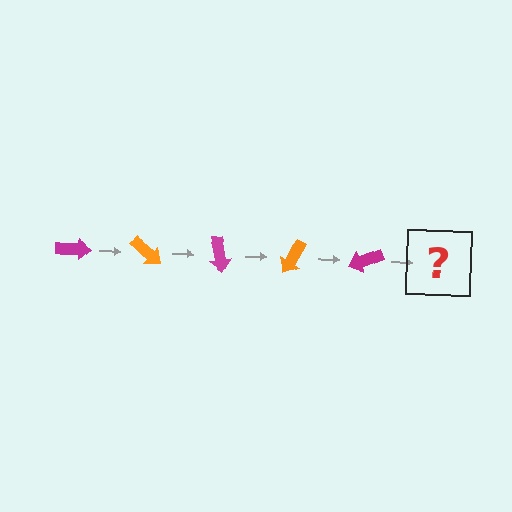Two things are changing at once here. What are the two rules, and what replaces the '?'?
The two rules are that it rotates 40 degrees each step and the color cycles through magenta and orange. The '?' should be an orange arrow, rotated 200 degrees from the start.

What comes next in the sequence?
The next element should be an orange arrow, rotated 200 degrees from the start.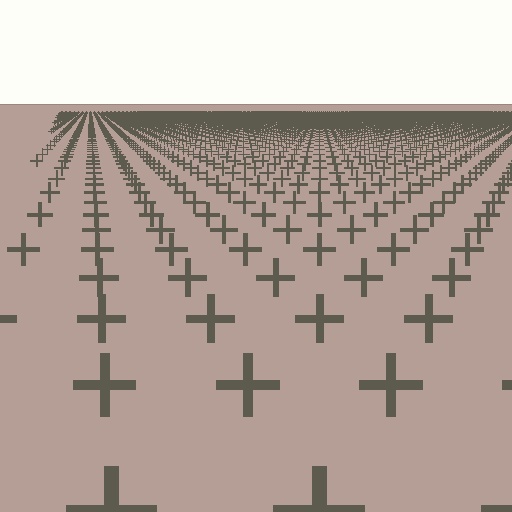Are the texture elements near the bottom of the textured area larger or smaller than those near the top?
Larger. Near the bottom, elements are closer to the viewer and appear at a bigger on-screen size.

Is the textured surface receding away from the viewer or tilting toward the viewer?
The surface is receding away from the viewer. Texture elements get smaller and denser toward the top.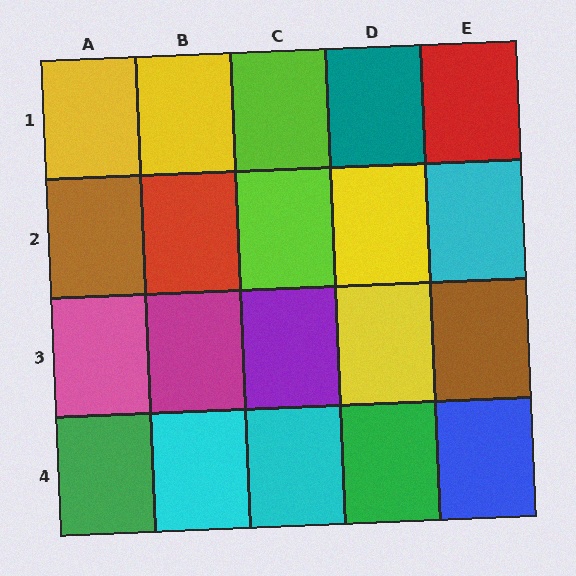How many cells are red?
2 cells are red.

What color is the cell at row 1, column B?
Yellow.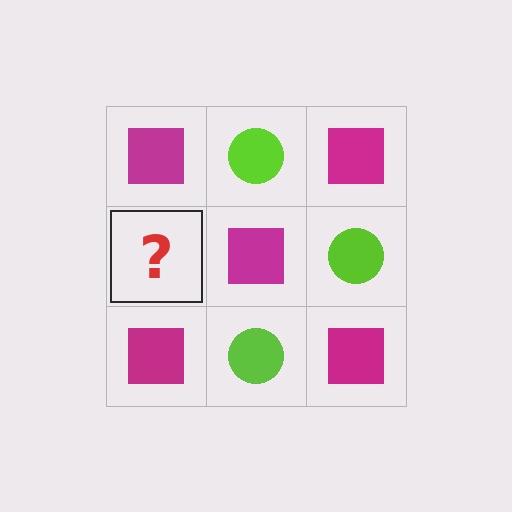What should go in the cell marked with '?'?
The missing cell should contain a lime circle.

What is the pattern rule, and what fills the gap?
The rule is that it alternates magenta square and lime circle in a checkerboard pattern. The gap should be filled with a lime circle.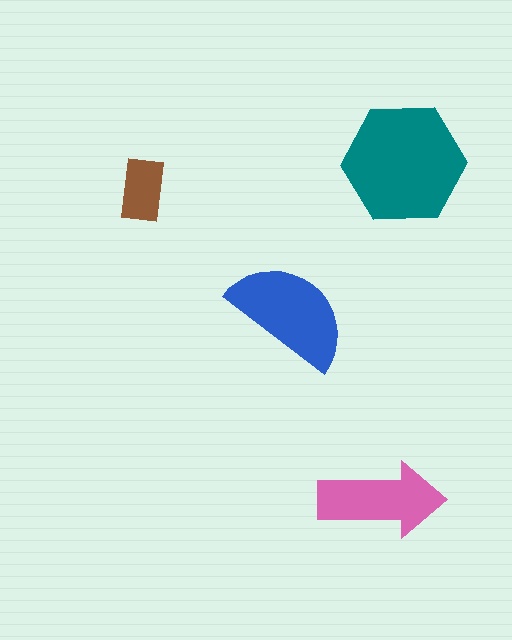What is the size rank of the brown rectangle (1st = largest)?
4th.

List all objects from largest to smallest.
The teal hexagon, the blue semicircle, the pink arrow, the brown rectangle.